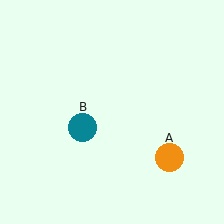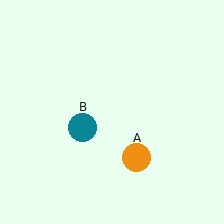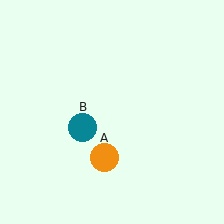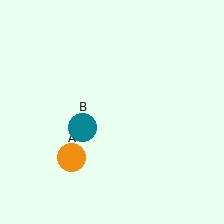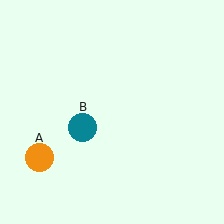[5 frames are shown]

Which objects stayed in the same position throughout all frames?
Teal circle (object B) remained stationary.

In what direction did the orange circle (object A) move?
The orange circle (object A) moved left.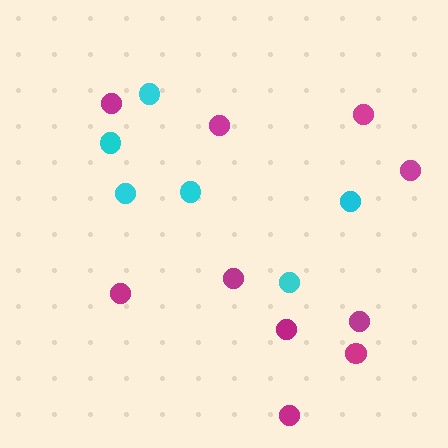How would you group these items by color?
There are 2 groups: one group of magenta circles (10) and one group of cyan circles (6).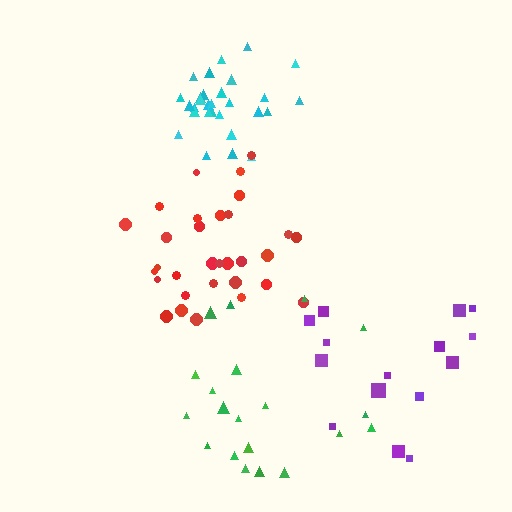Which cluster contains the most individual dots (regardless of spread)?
Red (31).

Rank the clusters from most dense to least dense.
cyan, red, green, purple.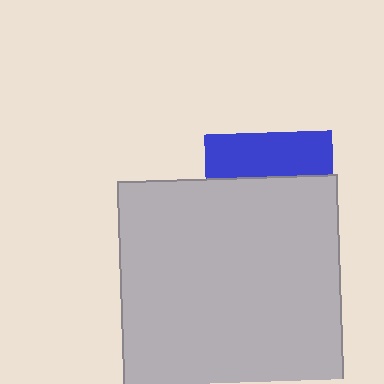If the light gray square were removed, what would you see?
You would see the complete blue square.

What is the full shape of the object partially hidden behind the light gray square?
The partially hidden object is a blue square.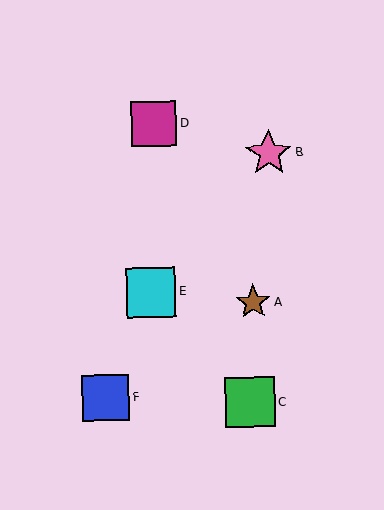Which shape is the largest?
The cyan square (labeled E) is the largest.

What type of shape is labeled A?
Shape A is a brown star.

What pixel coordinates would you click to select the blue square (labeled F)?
Click at (106, 398) to select the blue square F.